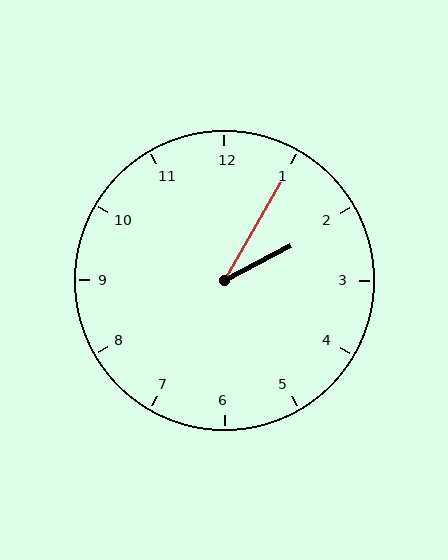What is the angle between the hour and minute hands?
Approximately 32 degrees.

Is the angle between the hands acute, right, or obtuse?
It is acute.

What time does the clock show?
2:05.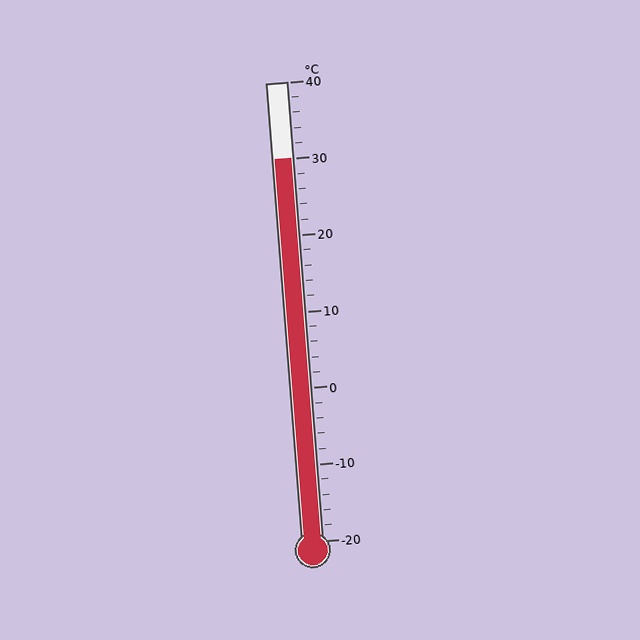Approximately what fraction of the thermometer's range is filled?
The thermometer is filled to approximately 85% of its range.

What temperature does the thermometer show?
The thermometer shows approximately 30°C.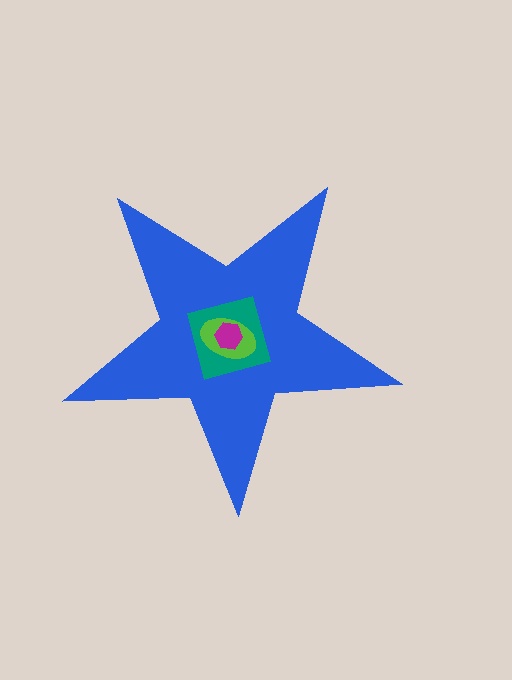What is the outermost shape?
The blue star.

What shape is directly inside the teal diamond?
The lime ellipse.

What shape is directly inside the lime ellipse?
The magenta hexagon.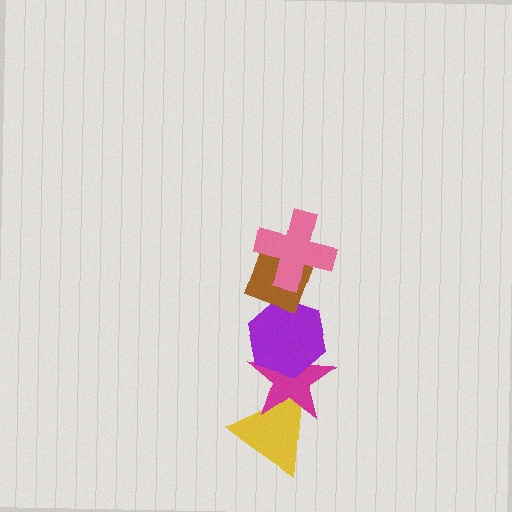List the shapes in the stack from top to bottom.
From top to bottom: the pink cross, the brown diamond, the purple hexagon, the magenta star, the yellow triangle.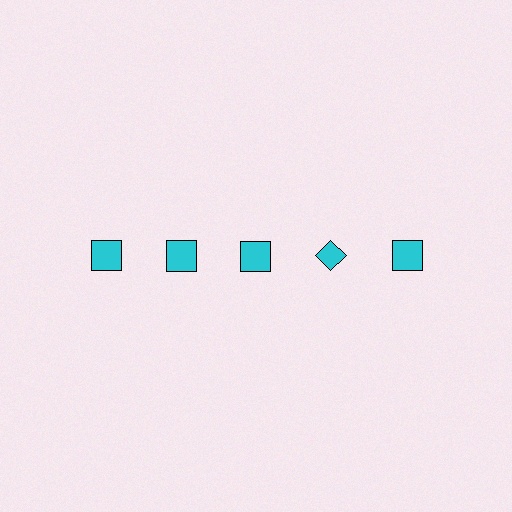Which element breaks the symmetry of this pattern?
The cyan diamond in the top row, second from right column breaks the symmetry. All other shapes are cyan squares.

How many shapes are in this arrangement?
There are 5 shapes arranged in a grid pattern.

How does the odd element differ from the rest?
It has a different shape: diamond instead of square.